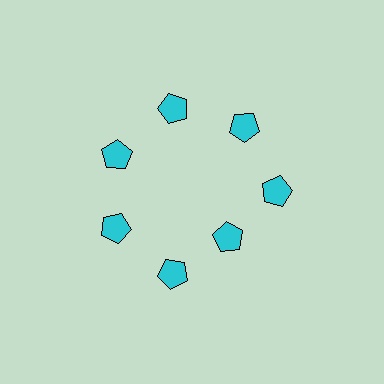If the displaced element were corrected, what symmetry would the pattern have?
It would have 7-fold rotational symmetry — the pattern would map onto itself every 51 degrees.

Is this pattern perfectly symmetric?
No. The 7 cyan pentagons are arranged in a ring, but one element near the 5 o'clock position is pulled inward toward the center, breaking the 7-fold rotational symmetry.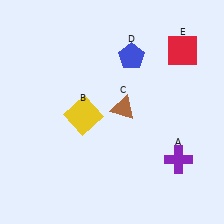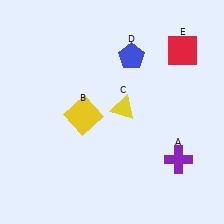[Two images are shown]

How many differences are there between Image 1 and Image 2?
There is 1 difference between the two images.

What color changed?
The triangle (C) changed from brown in Image 1 to yellow in Image 2.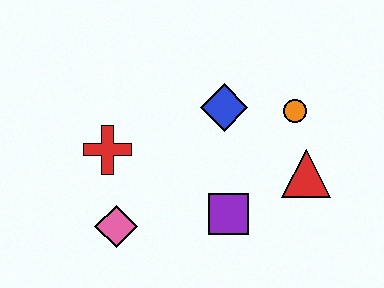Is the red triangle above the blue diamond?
No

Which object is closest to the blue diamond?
The orange circle is closest to the blue diamond.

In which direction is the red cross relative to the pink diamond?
The red cross is above the pink diamond.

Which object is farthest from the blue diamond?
The pink diamond is farthest from the blue diamond.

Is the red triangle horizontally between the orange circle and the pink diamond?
No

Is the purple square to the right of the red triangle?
No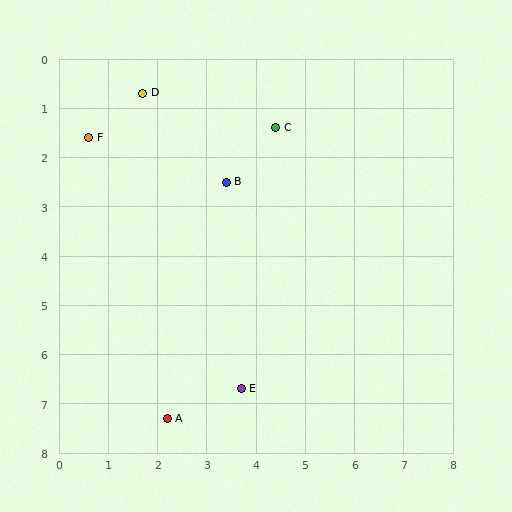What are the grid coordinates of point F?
Point F is at approximately (0.6, 1.6).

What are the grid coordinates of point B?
Point B is at approximately (3.4, 2.5).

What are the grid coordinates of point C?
Point C is at approximately (4.4, 1.4).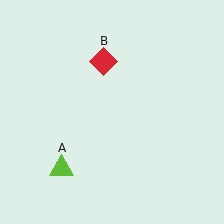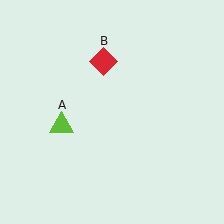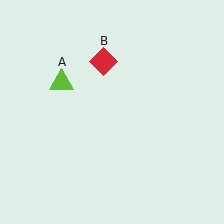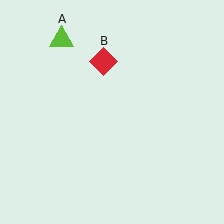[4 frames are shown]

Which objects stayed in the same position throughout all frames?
Red diamond (object B) remained stationary.